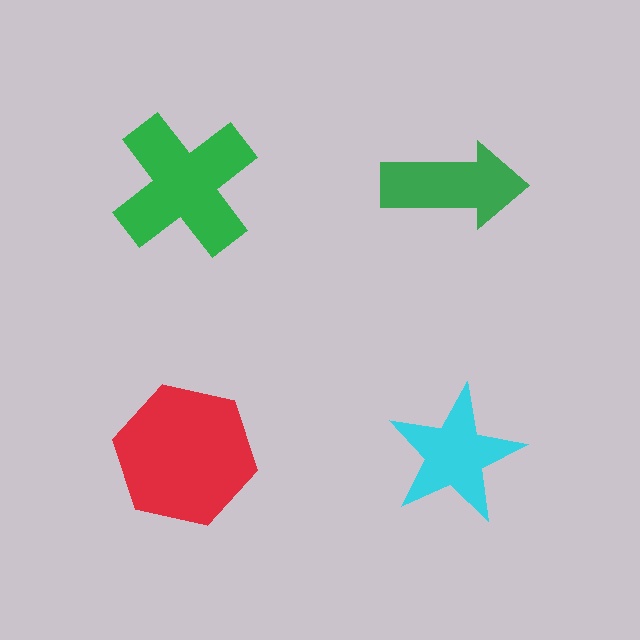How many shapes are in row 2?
2 shapes.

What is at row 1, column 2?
A green arrow.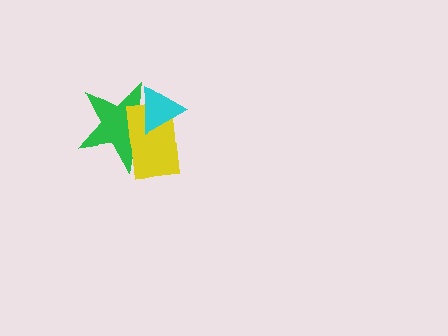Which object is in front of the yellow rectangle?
The cyan triangle is in front of the yellow rectangle.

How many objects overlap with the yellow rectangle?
2 objects overlap with the yellow rectangle.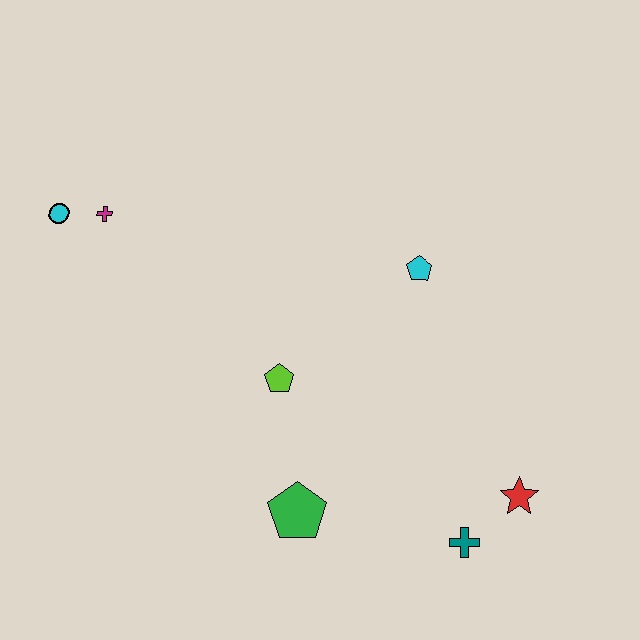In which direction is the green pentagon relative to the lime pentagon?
The green pentagon is below the lime pentagon.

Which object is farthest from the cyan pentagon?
The cyan circle is farthest from the cyan pentagon.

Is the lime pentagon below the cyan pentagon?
Yes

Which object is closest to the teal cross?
The red star is closest to the teal cross.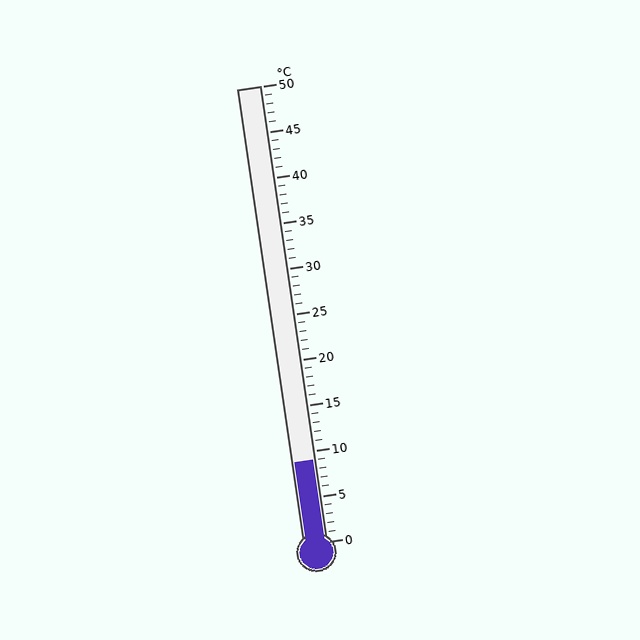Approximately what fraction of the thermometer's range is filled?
The thermometer is filled to approximately 20% of its range.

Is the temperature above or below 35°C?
The temperature is below 35°C.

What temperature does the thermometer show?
The thermometer shows approximately 9°C.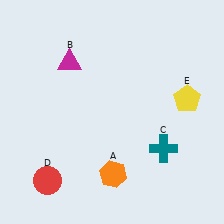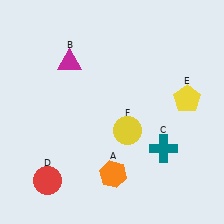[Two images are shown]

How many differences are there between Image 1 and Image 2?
There is 1 difference between the two images.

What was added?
A yellow circle (F) was added in Image 2.